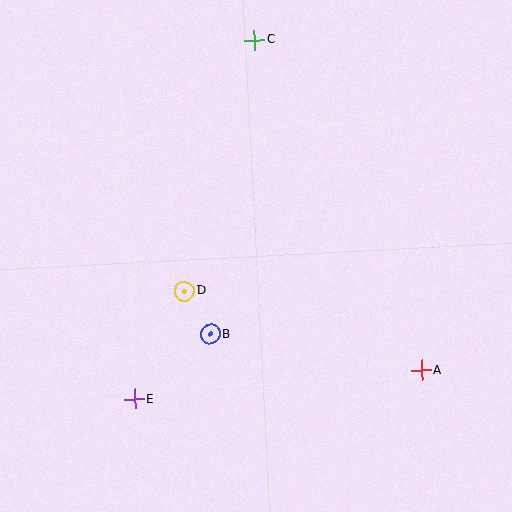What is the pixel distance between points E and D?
The distance between E and D is 119 pixels.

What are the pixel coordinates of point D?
Point D is at (184, 291).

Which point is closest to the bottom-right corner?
Point A is closest to the bottom-right corner.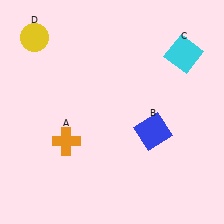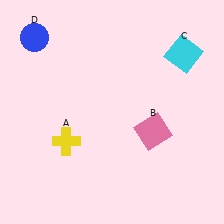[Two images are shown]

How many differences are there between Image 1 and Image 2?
There are 3 differences between the two images.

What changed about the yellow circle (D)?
In Image 1, D is yellow. In Image 2, it changed to blue.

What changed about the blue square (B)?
In Image 1, B is blue. In Image 2, it changed to pink.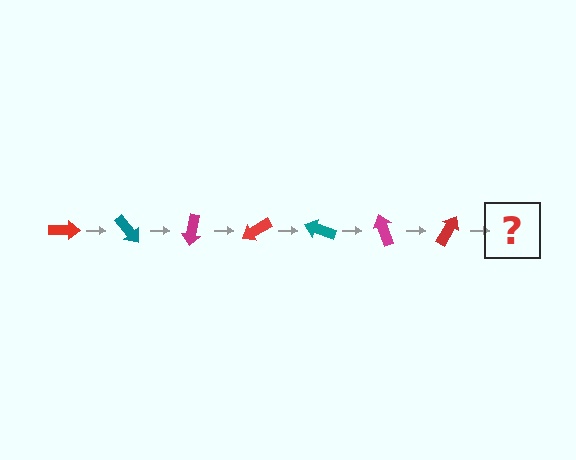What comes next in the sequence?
The next element should be a teal arrow, rotated 350 degrees from the start.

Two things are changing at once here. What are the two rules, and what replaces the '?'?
The two rules are that it rotates 50 degrees each step and the color cycles through red, teal, and magenta. The '?' should be a teal arrow, rotated 350 degrees from the start.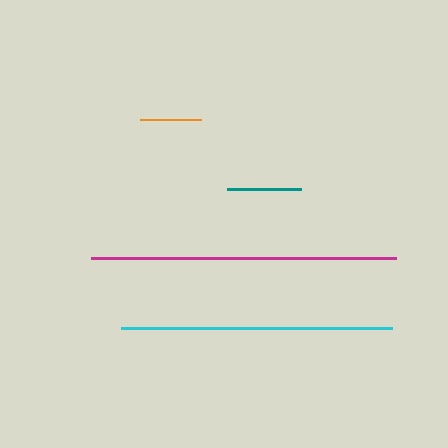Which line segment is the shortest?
The orange line is the shortest at approximately 61 pixels.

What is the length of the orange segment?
The orange segment is approximately 61 pixels long.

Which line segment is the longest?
The magenta line is the longest at approximately 305 pixels.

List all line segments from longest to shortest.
From longest to shortest: magenta, cyan, teal, orange.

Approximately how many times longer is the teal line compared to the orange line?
The teal line is approximately 1.2 times the length of the orange line.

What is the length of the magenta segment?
The magenta segment is approximately 305 pixels long.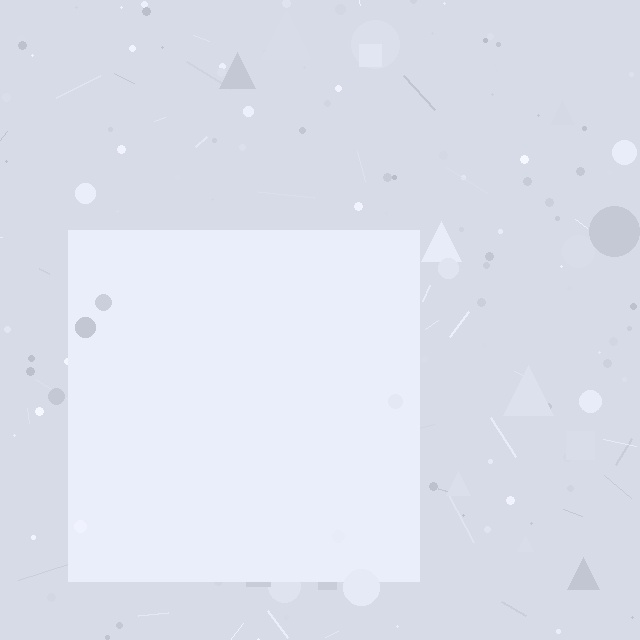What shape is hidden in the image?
A square is hidden in the image.